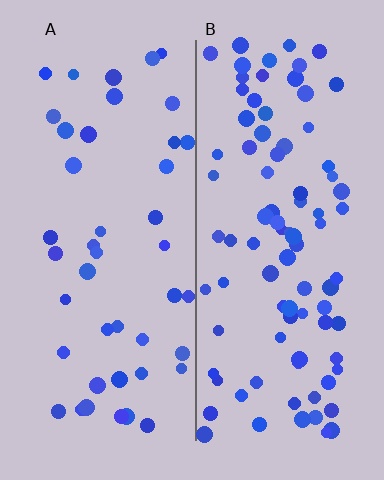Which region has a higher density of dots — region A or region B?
B (the right).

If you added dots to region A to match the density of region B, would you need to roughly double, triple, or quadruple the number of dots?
Approximately double.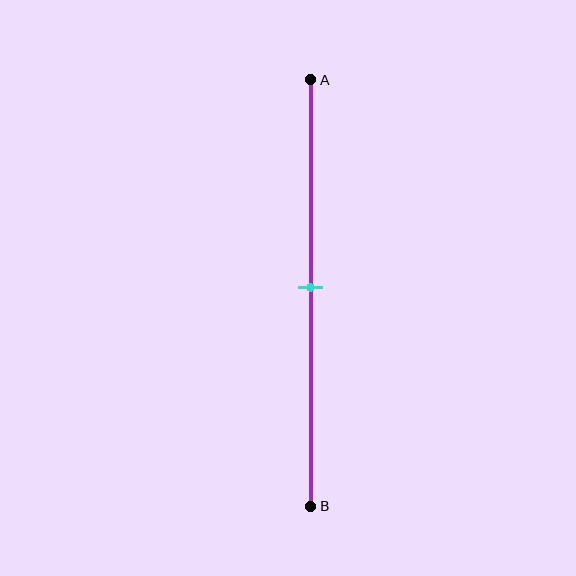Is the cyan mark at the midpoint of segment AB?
Yes, the mark is approximately at the midpoint.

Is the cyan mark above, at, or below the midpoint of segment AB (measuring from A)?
The cyan mark is approximately at the midpoint of segment AB.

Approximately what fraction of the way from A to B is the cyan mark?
The cyan mark is approximately 50% of the way from A to B.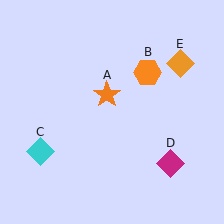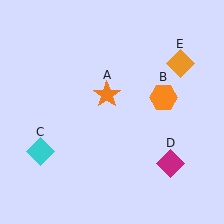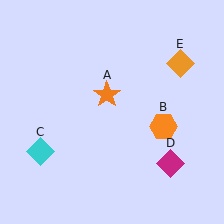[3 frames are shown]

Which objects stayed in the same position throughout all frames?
Orange star (object A) and cyan diamond (object C) and magenta diamond (object D) and orange diamond (object E) remained stationary.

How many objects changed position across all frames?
1 object changed position: orange hexagon (object B).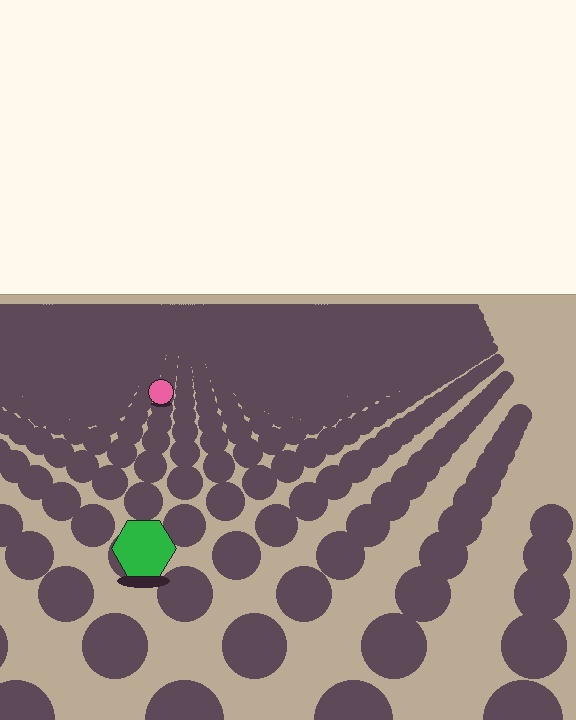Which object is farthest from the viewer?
The pink circle is farthest from the viewer. It appears smaller and the ground texture around it is denser.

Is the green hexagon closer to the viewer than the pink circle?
Yes. The green hexagon is closer — you can tell from the texture gradient: the ground texture is coarser near it.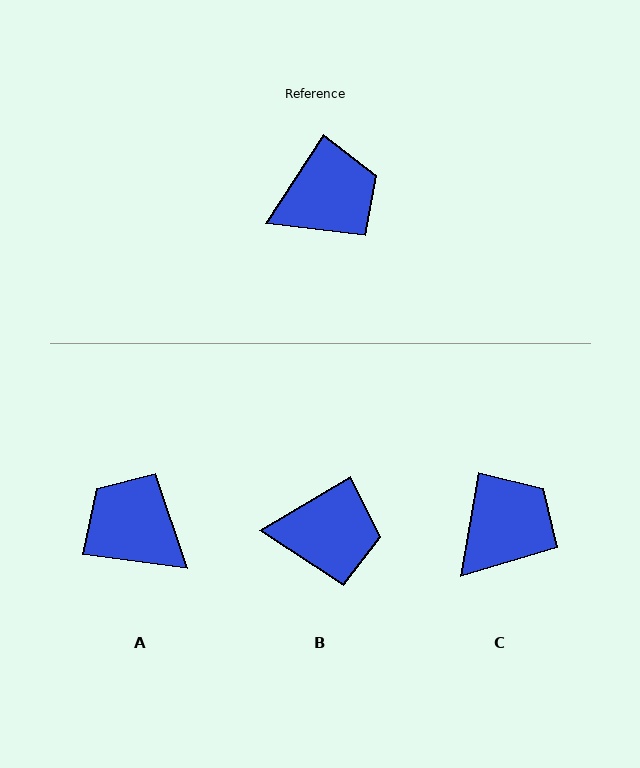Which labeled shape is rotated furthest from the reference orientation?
A, about 115 degrees away.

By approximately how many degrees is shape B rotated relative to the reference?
Approximately 27 degrees clockwise.